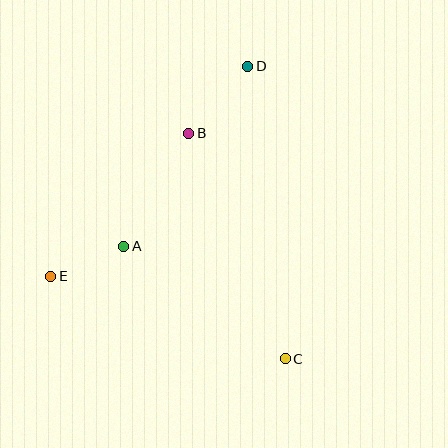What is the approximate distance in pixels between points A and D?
The distance between A and D is approximately 218 pixels.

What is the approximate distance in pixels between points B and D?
The distance between B and D is approximately 89 pixels.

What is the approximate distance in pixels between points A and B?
The distance between A and B is approximately 130 pixels.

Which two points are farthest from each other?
Points C and D are farthest from each other.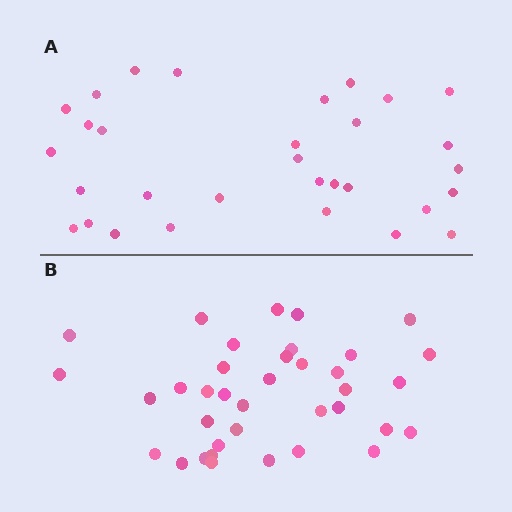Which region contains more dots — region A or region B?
Region B (the bottom region) has more dots.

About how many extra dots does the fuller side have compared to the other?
Region B has about 6 more dots than region A.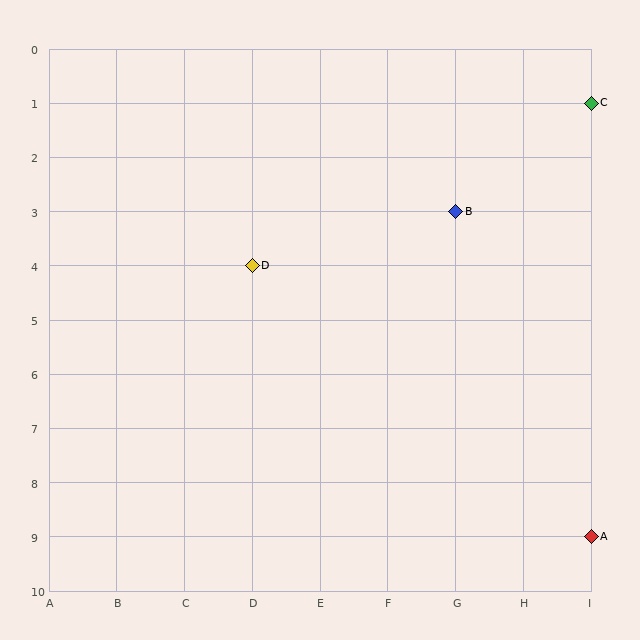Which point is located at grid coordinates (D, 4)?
Point D is at (D, 4).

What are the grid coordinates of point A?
Point A is at grid coordinates (I, 9).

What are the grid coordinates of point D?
Point D is at grid coordinates (D, 4).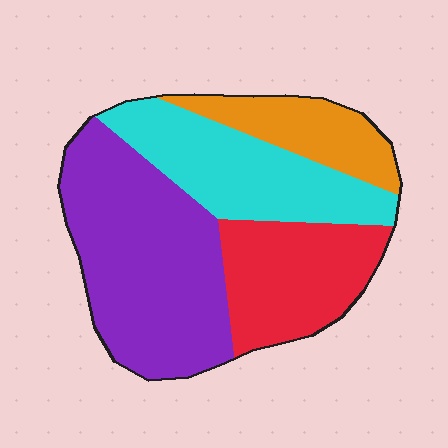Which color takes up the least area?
Orange, at roughly 15%.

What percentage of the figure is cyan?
Cyan takes up about one quarter (1/4) of the figure.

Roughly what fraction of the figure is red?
Red takes up less than a quarter of the figure.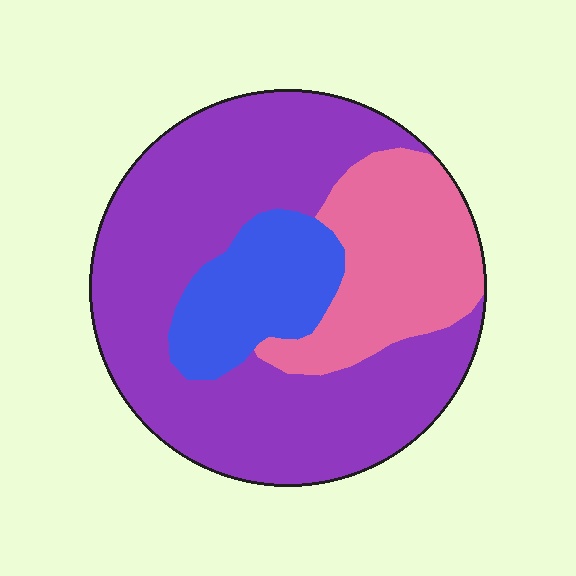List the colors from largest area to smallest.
From largest to smallest: purple, pink, blue.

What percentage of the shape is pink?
Pink takes up between a sixth and a third of the shape.